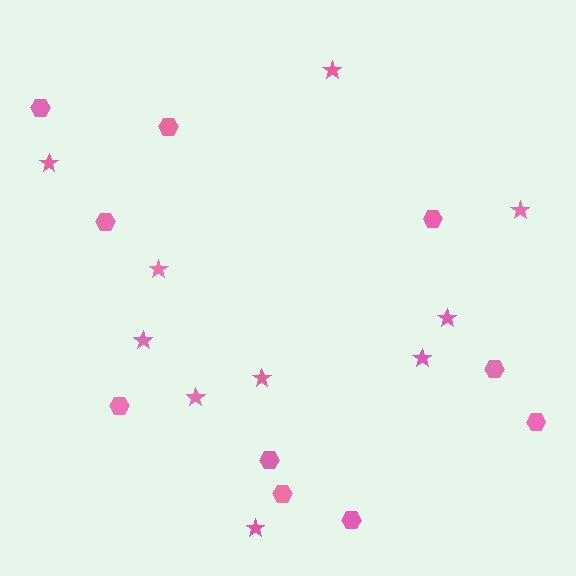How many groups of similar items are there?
There are 2 groups: one group of stars (10) and one group of hexagons (10).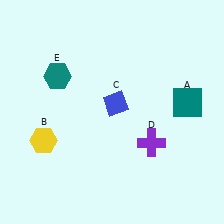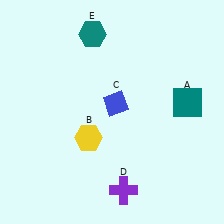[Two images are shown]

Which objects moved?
The objects that moved are: the yellow hexagon (B), the purple cross (D), the teal hexagon (E).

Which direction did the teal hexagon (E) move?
The teal hexagon (E) moved up.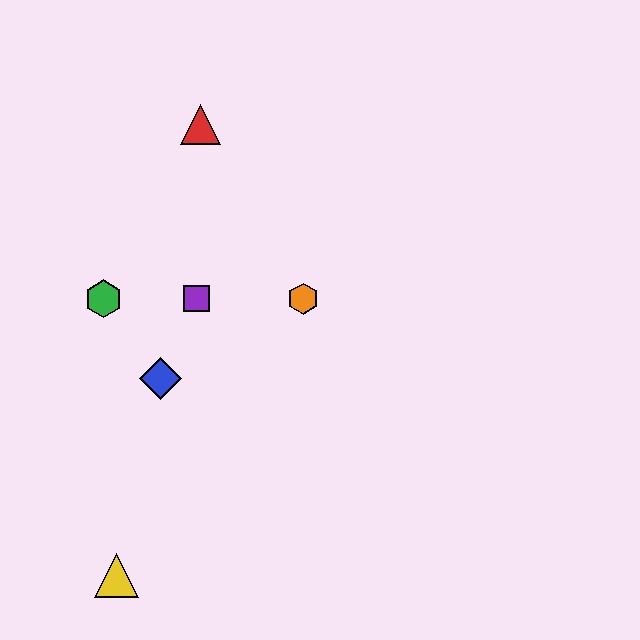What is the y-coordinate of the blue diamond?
The blue diamond is at y≈379.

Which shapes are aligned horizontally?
The green hexagon, the purple square, the orange hexagon are aligned horizontally.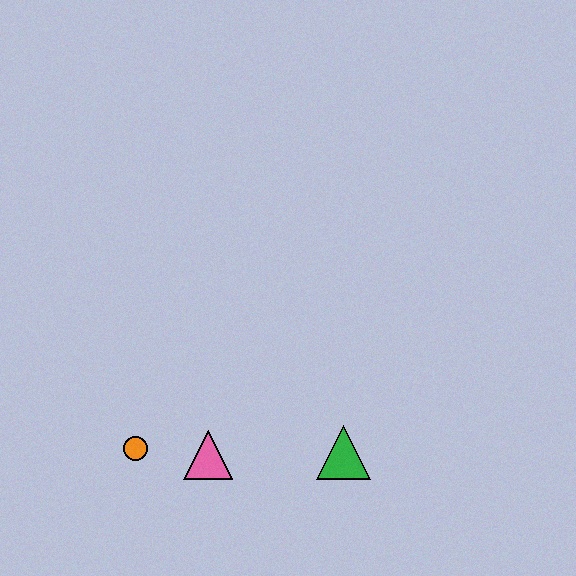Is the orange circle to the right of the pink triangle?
No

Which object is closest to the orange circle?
The pink triangle is closest to the orange circle.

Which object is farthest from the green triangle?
The orange circle is farthest from the green triangle.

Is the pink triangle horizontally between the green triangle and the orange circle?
Yes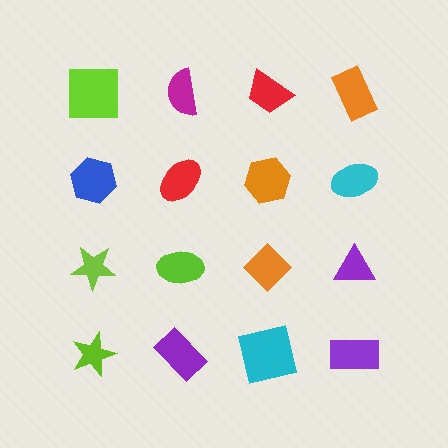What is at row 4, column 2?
A purple rectangle.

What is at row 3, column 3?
An orange diamond.